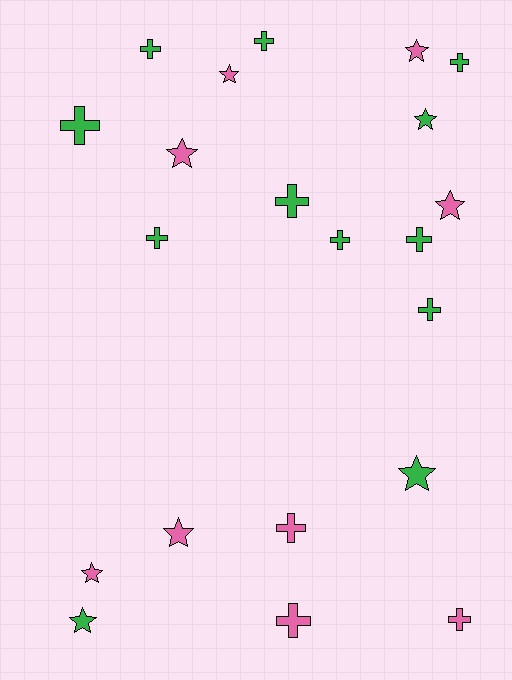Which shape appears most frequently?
Cross, with 12 objects.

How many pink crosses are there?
There are 3 pink crosses.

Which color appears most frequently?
Green, with 12 objects.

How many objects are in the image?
There are 21 objects.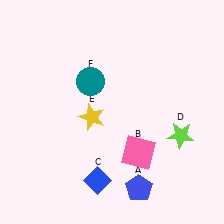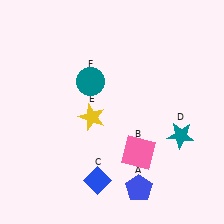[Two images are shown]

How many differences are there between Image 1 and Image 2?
There is 1 difference between the two images.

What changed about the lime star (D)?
In Image 1, D is lime. In Image 2, it changed to teal.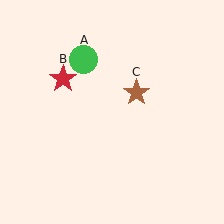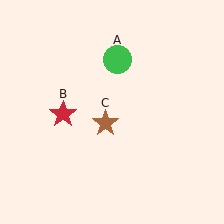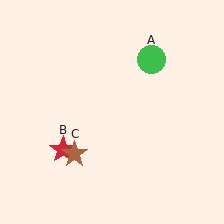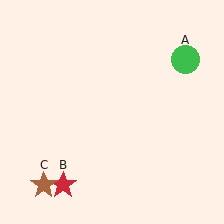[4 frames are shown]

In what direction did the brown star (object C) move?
The brown star (object C) moved down and to the left.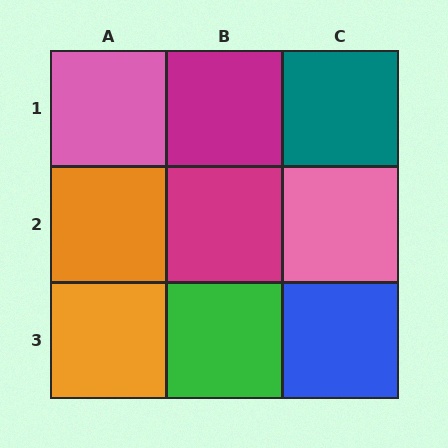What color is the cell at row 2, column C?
Pink.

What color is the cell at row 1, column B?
Magenta.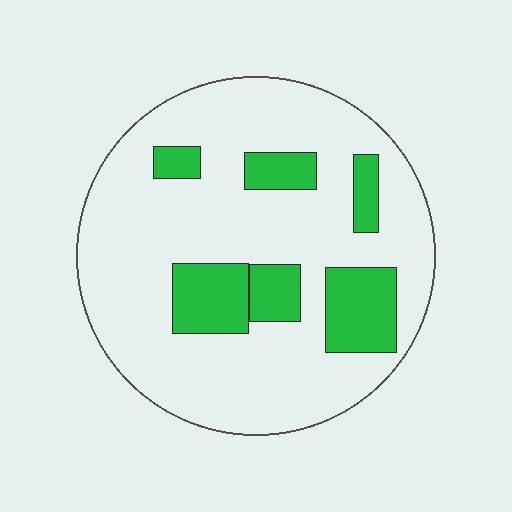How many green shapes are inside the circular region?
6.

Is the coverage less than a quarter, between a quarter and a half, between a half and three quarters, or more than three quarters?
Less than a quarter.